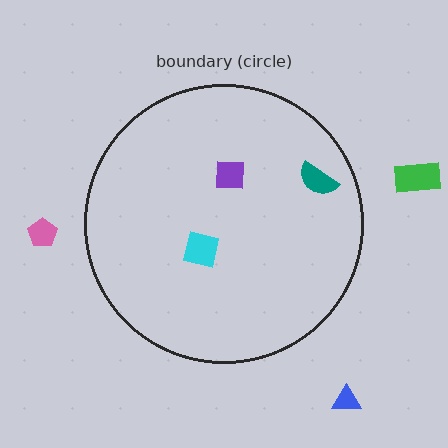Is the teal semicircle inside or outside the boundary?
Inside.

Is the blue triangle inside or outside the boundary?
Outside.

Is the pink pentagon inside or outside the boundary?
Outside.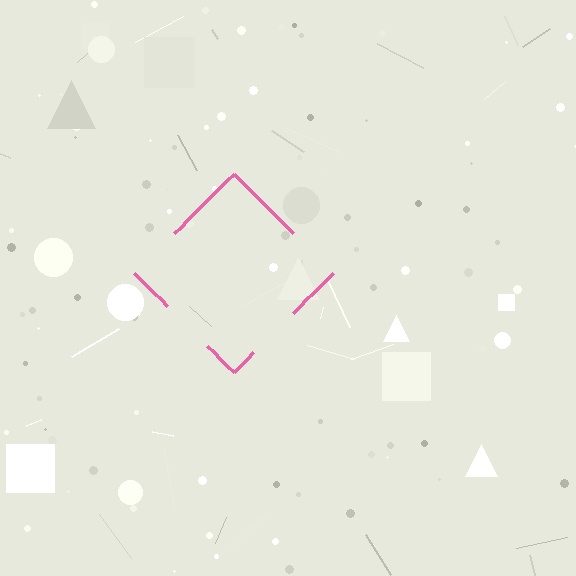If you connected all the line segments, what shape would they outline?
They would outline a diamond.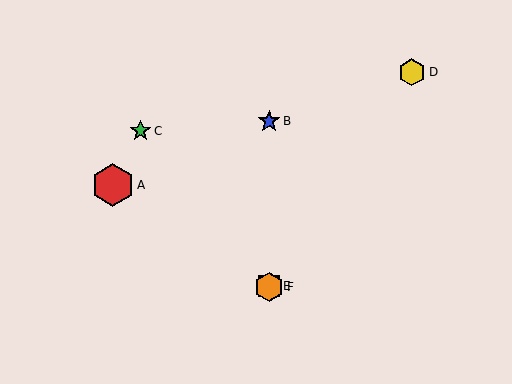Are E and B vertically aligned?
Yes, both are at x≈269.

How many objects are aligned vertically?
3 objects (B, E, F) are aligned vertically.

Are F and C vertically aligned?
No, F is at x≈269 and C is at x≈140.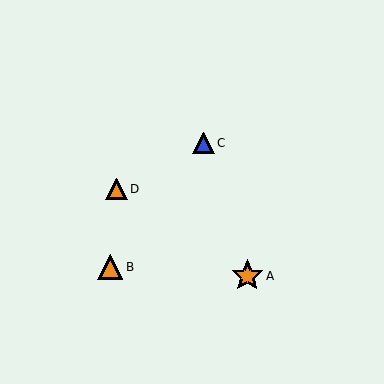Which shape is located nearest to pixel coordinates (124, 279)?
The orange triangle (labeled B) at (110, 267) is nearest to that location.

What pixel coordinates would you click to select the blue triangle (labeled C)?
Click at (203, 143) to select the blue triangle C.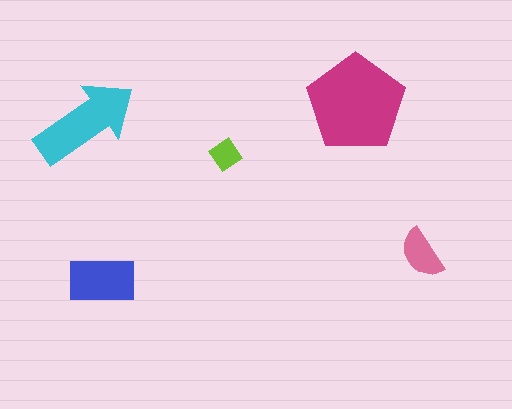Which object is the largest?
The magenta pentagon.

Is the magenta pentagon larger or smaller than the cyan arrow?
Larger.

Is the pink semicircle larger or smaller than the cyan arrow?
Smaller.